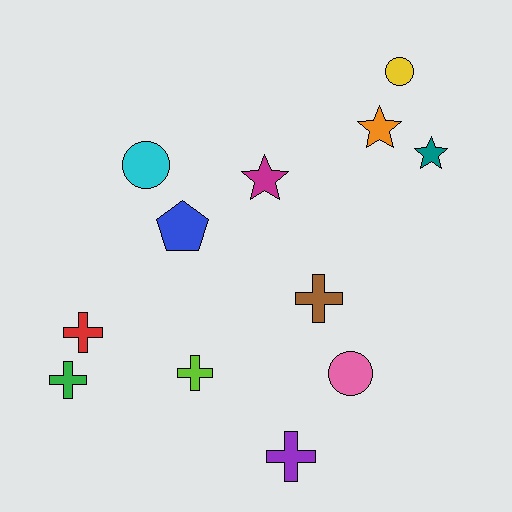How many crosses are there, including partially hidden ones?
There are 5 crosses.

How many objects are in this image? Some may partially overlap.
There are 12 objects.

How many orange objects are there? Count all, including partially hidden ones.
There is 1 orange object.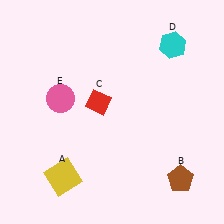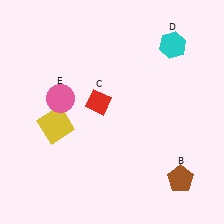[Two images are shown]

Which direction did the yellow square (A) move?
The yellow square (A) moved up.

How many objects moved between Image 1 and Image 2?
1 object moved between the two images.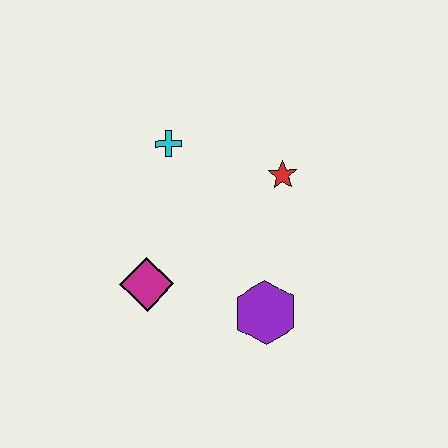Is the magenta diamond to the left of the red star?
Yes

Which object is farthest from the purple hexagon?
The cyan cross is farthest from the purple hexagon.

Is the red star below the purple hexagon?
No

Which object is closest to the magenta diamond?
The purple hexagon is closest to the magenta diamond.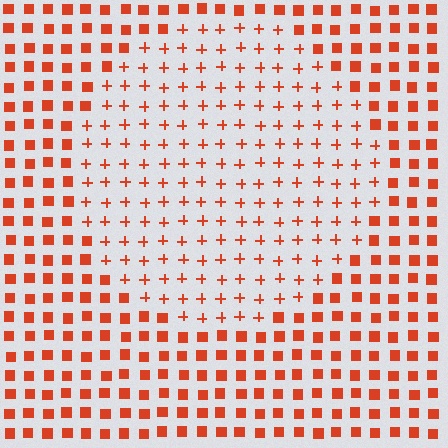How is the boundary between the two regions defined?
The boundary is defined by a change in element shape: plus signs inside vs. squares outside. All elements share the same color and spacing.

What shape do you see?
I see a circle.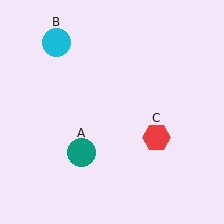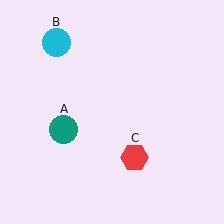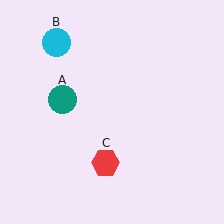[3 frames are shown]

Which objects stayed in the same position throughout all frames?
Cyan circle (object B) remained stationary.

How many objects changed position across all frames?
2 objects changed position: teal circle (object A), red hexagon (object C).